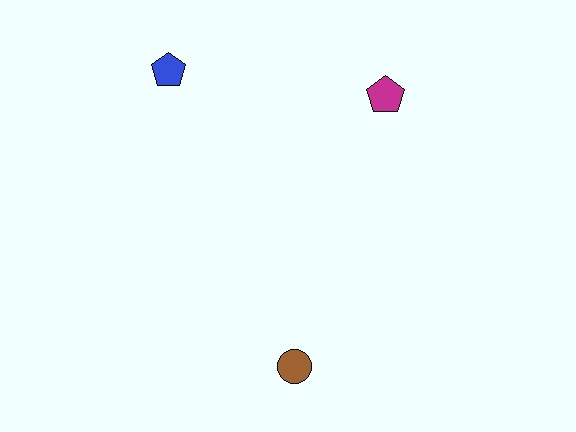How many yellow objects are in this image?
There are no yellow objects.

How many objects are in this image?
There are 3 objects.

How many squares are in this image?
There are no squares.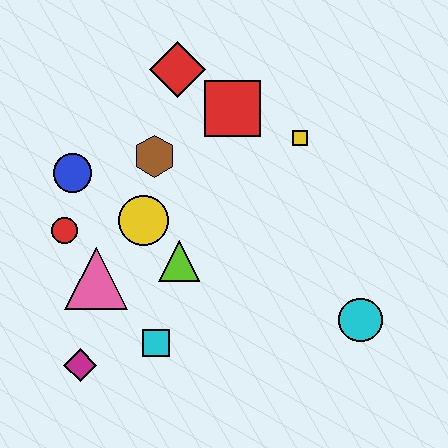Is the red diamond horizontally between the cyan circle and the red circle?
Yes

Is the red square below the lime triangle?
No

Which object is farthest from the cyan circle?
The blue circle is farthest from the cyan circle.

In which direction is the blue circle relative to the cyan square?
The blue circle is above the cyan square.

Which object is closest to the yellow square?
The red square is closest to the yellow square.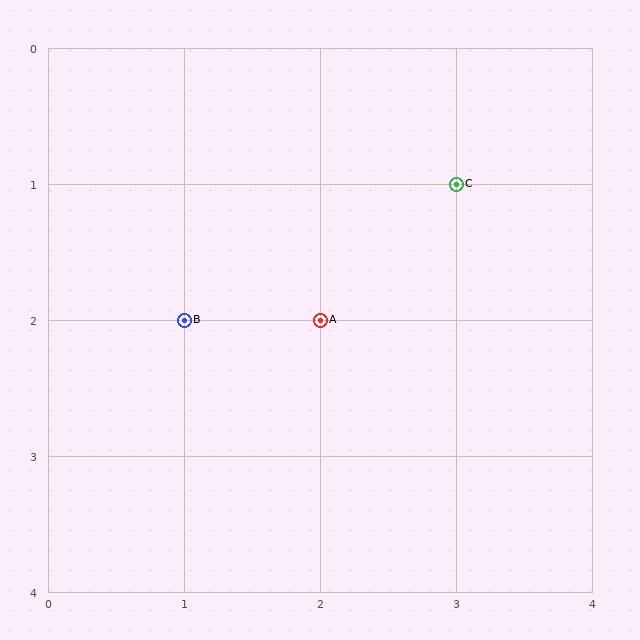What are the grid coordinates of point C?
Point C is at grid coordinates (3, 1).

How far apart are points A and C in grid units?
Points A and C are 1 column and 1 row apart (about 1.4 grid units diagonally).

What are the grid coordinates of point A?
Point A is at grid coordinates (2, 2).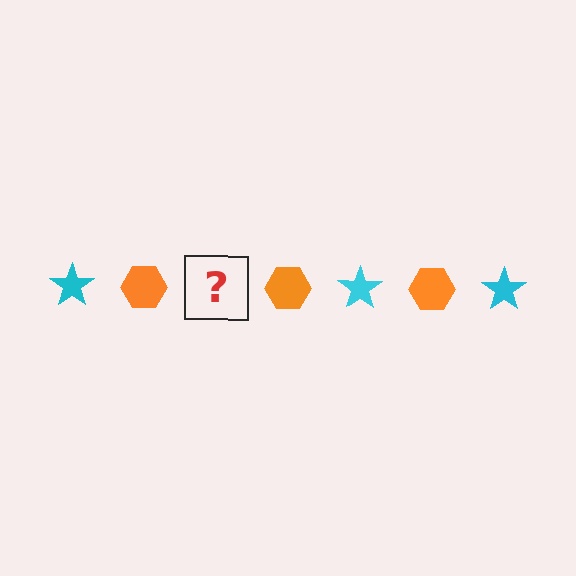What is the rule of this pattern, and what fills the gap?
The rule is that the pattern alternates between cyan star and orange hexagon. The gap should be filled with a cyan star.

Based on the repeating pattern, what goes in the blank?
The blank should be a cyan star.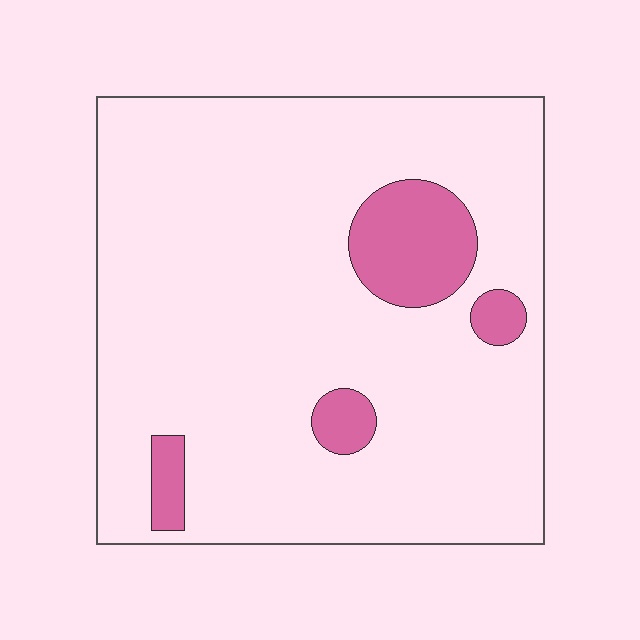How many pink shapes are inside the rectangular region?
4.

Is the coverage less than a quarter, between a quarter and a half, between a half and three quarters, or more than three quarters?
Less than a quarter.